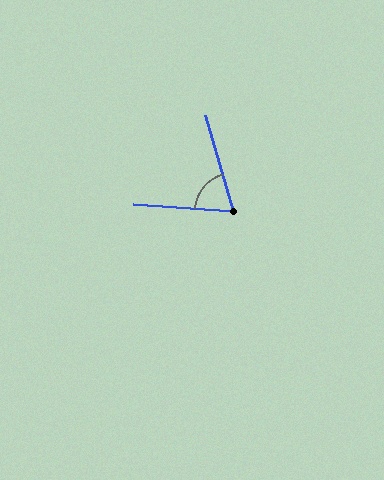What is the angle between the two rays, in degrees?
Approximately 70 degrees.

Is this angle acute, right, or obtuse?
It is acute.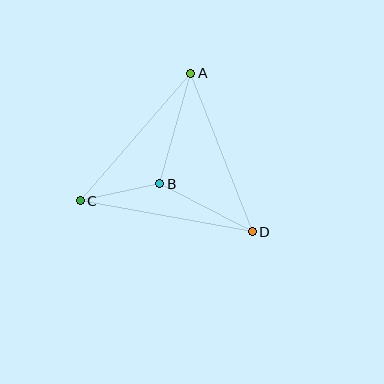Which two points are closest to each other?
Points B and C are closest to each other.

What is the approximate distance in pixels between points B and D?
The distance between B and D is approximately 104 pixels.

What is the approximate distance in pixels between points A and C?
The distance between A and C is approximately 169 pixels.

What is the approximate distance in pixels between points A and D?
The distance between A and D is approximately 170 pixels.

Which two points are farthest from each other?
Points C and D are farthest from each other.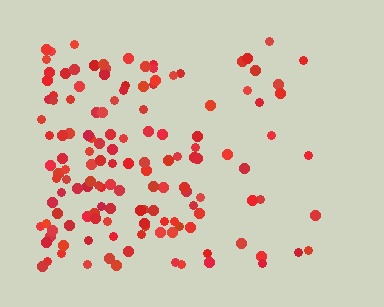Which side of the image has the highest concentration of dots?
The left.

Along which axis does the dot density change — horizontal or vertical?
Horizontal.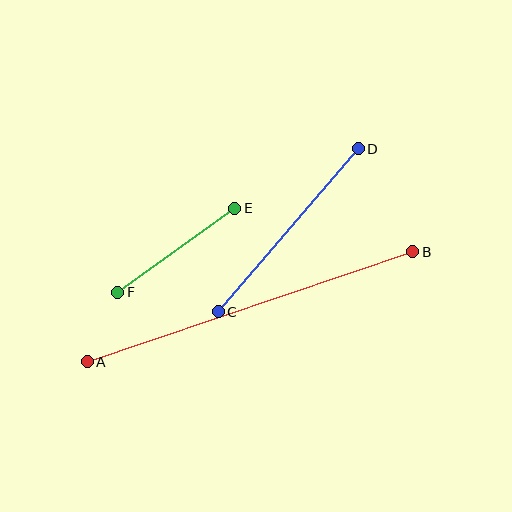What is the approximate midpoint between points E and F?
The midpoint is at approximately (176, 250) pixels.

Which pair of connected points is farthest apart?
Points A and B are farthest apart.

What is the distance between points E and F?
The distance is approximately 144 pixels.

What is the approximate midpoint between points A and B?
The midpoint is at approximately (250, 307) pixels.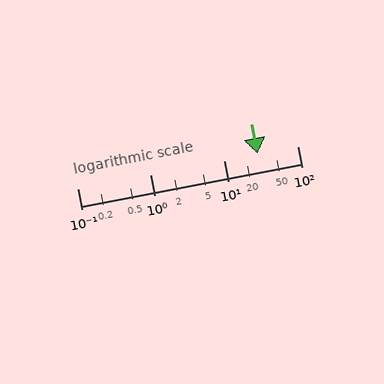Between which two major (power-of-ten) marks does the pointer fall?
The pointer is between 10 and 100.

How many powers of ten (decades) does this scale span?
The scale spans 3 decades, from 0.1 to 100.